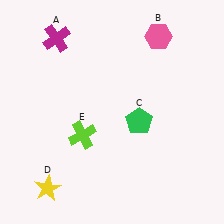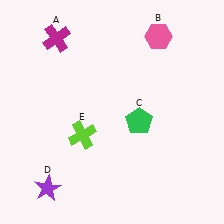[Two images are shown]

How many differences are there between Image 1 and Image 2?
There is 1 difference between the two images.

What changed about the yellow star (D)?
In Image 1, D is yellow. In Image 2, it changed to purple.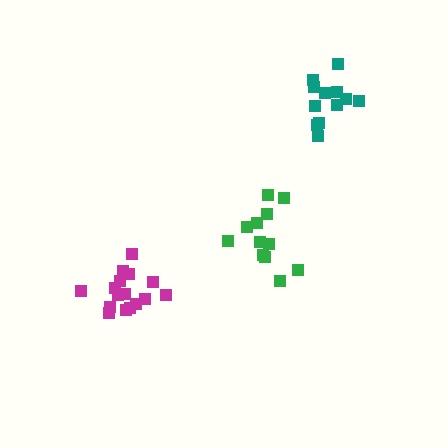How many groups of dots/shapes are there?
There are 3 groups.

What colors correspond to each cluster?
The clusters are colored: teal, green, magenta.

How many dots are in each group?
Group 1: 12 dots, Group 2: 12 dots, Group 3: 16 dots (40 total).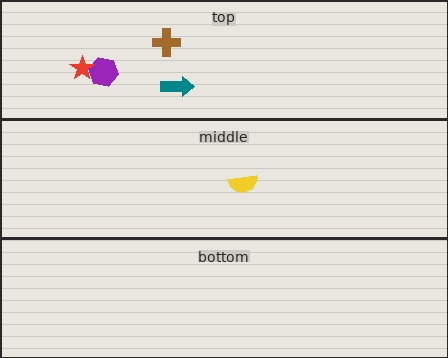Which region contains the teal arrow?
The top region.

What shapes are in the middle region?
The yellow semicircle.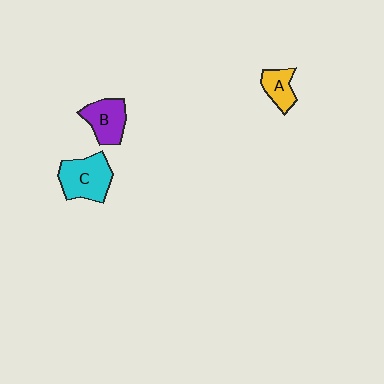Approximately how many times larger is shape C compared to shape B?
Approximately 1.3 times.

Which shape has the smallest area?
Shape A (yellow).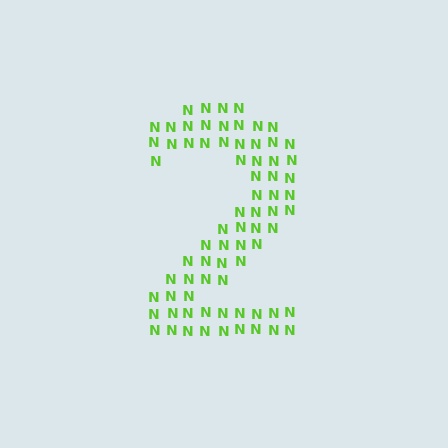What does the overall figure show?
The overall figure shows the digit 2.